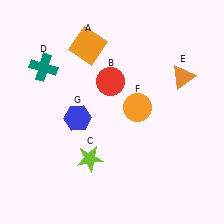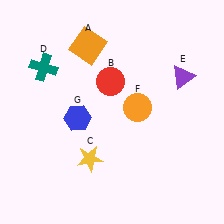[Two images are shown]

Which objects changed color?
C changed from lime to yellow. E changed from orange to purple.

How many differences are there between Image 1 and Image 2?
There are 2 differences between the two images.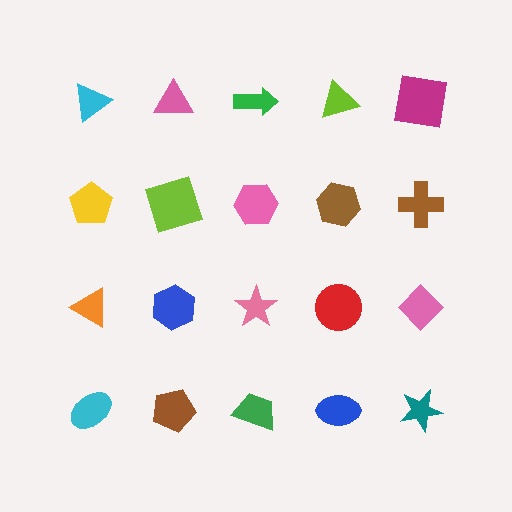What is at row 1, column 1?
A cyan triangle.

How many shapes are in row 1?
5 shapes.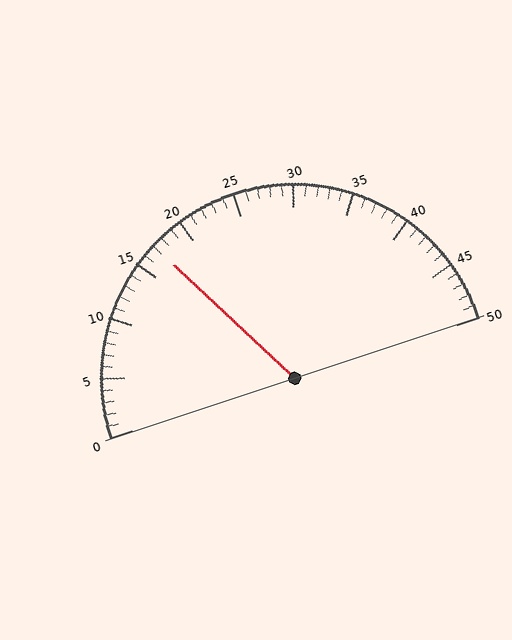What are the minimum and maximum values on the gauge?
The gauge ranges from 0 to 50.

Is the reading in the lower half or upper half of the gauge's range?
The reading is in the lower half of the range (0 to 50).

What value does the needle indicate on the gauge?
The needle indicates approximately 17.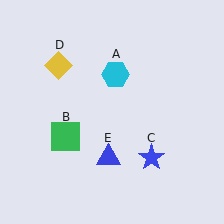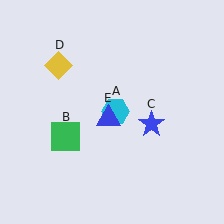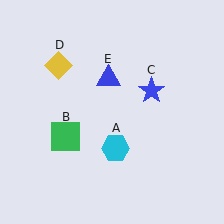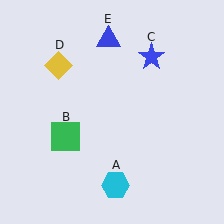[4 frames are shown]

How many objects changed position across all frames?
3 objects changed position: cyan hexagon (object A), blue star (object C), blue triangle (object E).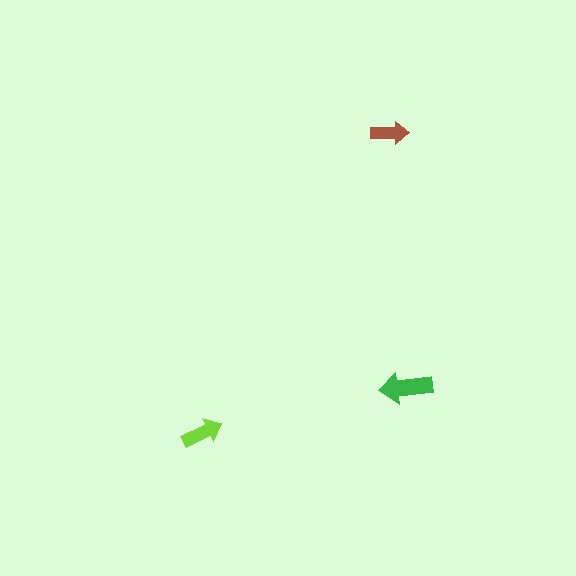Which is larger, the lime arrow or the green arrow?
The green one.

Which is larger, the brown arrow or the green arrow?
The green one.